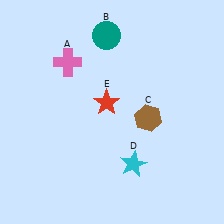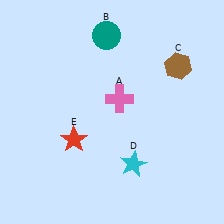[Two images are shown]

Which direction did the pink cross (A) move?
The pink cross (A) moved right.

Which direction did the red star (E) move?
The red star (E) moved down.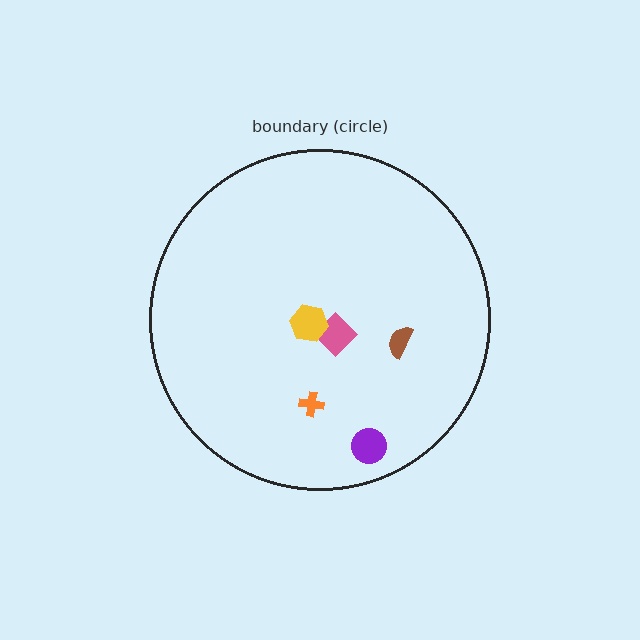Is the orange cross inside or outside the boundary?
Inside.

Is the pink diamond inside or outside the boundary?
Inside.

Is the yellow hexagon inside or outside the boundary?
Inside.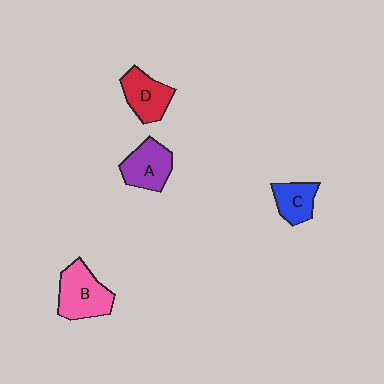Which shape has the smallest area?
Shape C (blue).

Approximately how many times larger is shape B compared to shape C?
Approximately 1.6 times.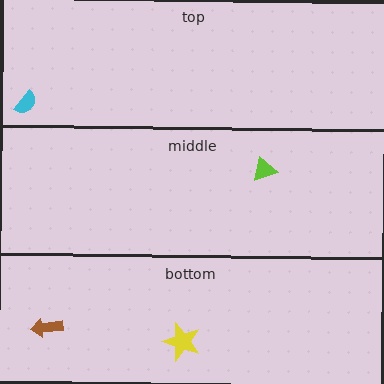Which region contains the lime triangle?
The middle region.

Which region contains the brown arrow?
The bottom region.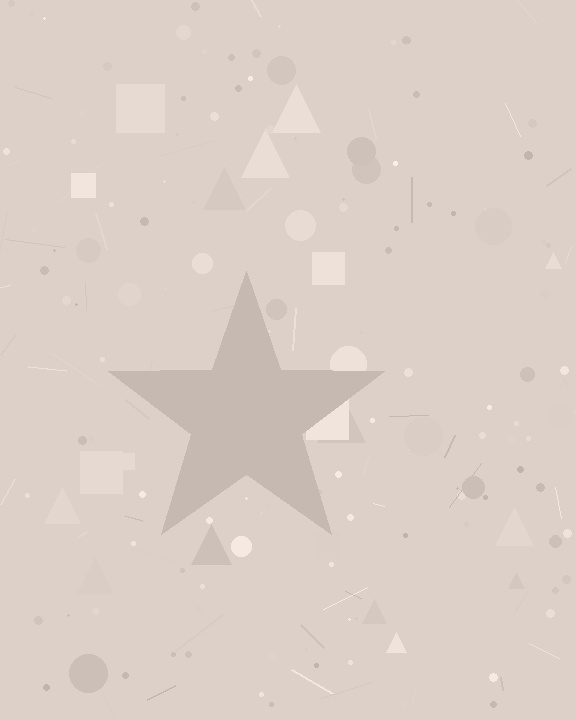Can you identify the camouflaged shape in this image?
The camouflaged shape is a star.